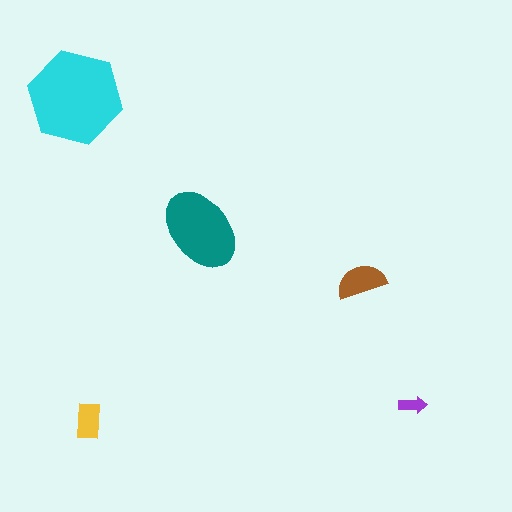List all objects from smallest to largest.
The purple arrow, the yellow rectangle, the brown semicircle, the teal ellipse, the cyan hexagon.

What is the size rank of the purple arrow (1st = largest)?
5th.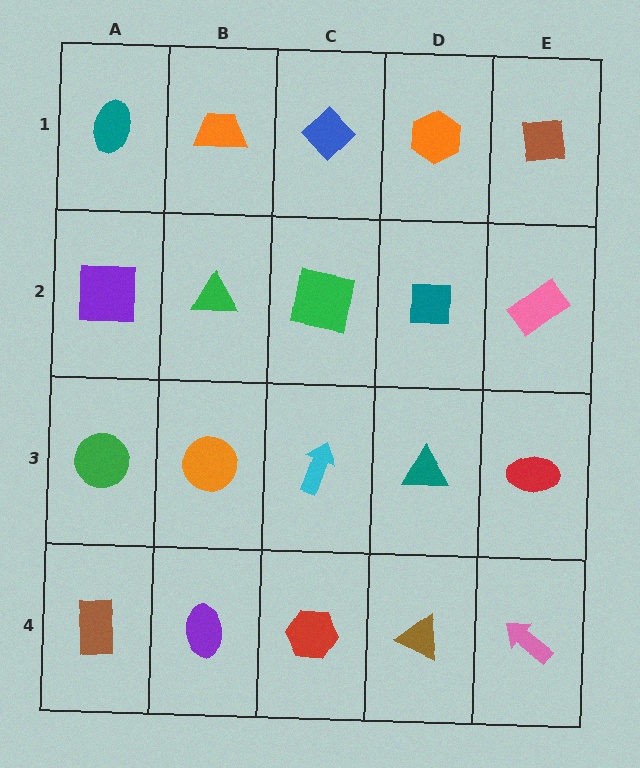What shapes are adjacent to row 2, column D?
An orange hexagon (row 1, column D), a teal triangle (row 3, column D), a green square (row 2, column C), a pink rectangle (row 2, column E).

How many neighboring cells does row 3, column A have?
3.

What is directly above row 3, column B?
A green triangle.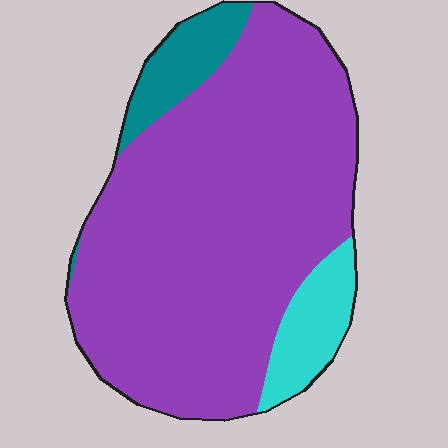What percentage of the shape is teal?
Teal covers roughly 10% of the shape.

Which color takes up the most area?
Purple, at roughly 80%.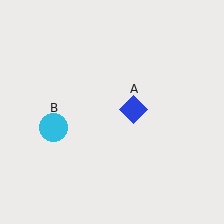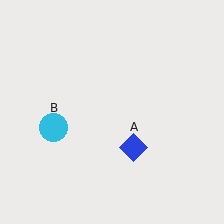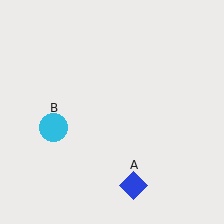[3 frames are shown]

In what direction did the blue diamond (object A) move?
The blue diamond (object A) moved down.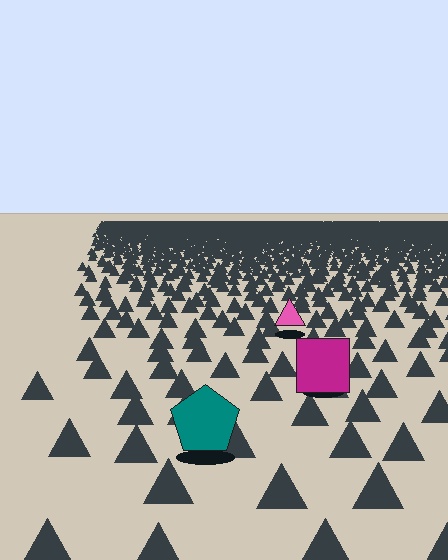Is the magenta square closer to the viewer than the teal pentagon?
No. The teal pentagon is closer — you can tell from the texture gradient: the ground texture is coarser near it.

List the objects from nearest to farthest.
From nearest to farthest: the teal pentagon, the magenta square, the pink triangle.